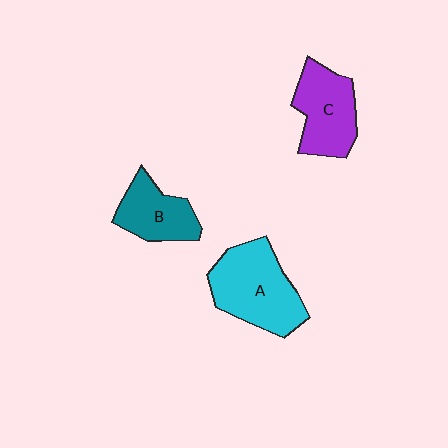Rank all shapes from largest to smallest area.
From largest to smallest: A (cyan), C (purple), B (teal).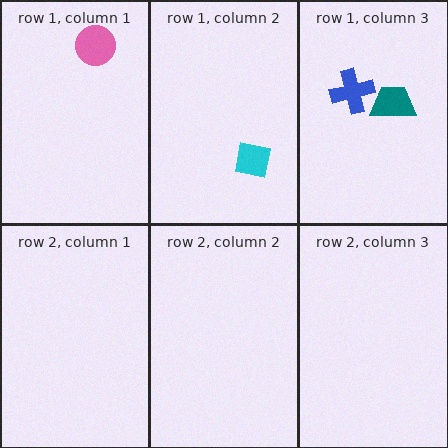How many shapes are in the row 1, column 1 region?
1.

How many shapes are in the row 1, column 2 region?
1.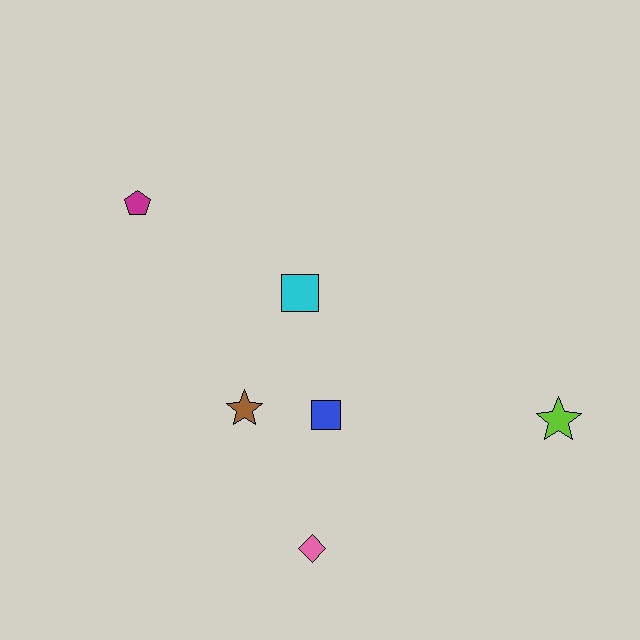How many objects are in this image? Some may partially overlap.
There are 6 objects.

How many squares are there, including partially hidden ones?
There are 2 squares.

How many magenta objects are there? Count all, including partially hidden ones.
There is 1 magenta object.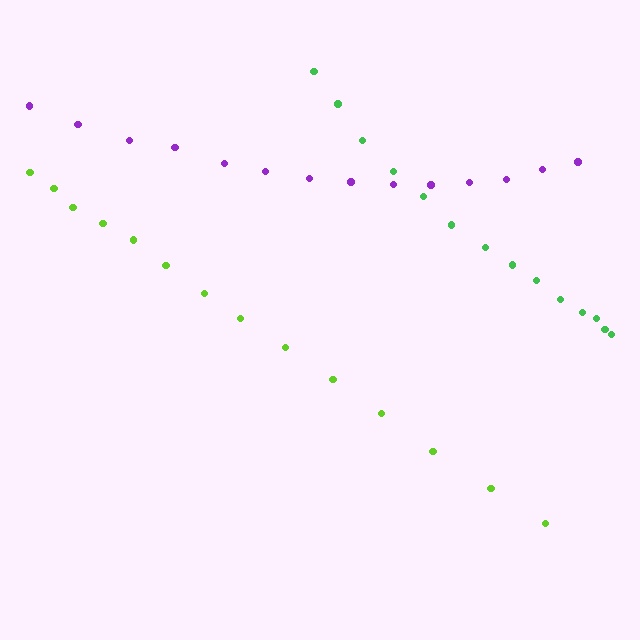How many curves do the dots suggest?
There are 3 distinct paths.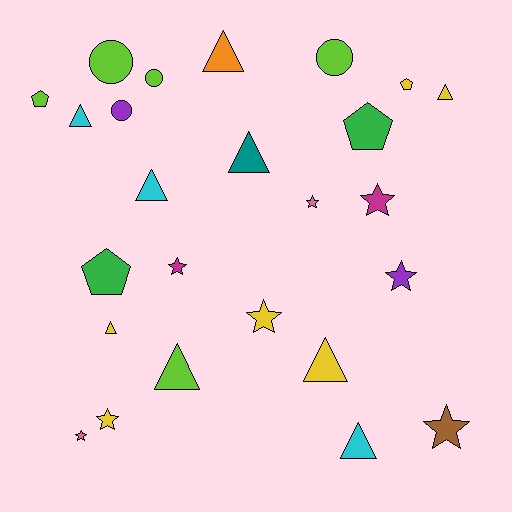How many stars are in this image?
There are 8 stars.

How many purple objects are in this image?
There are 2 purple objects.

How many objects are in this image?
There are 25 objects.